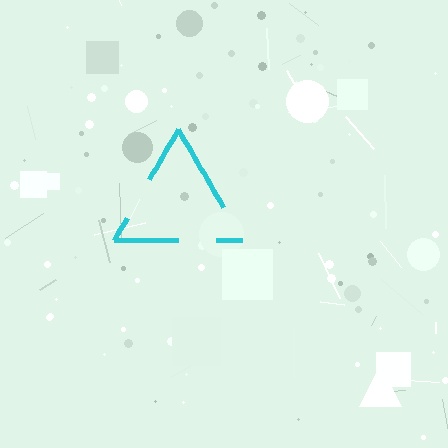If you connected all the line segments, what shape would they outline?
They would outline a triangle.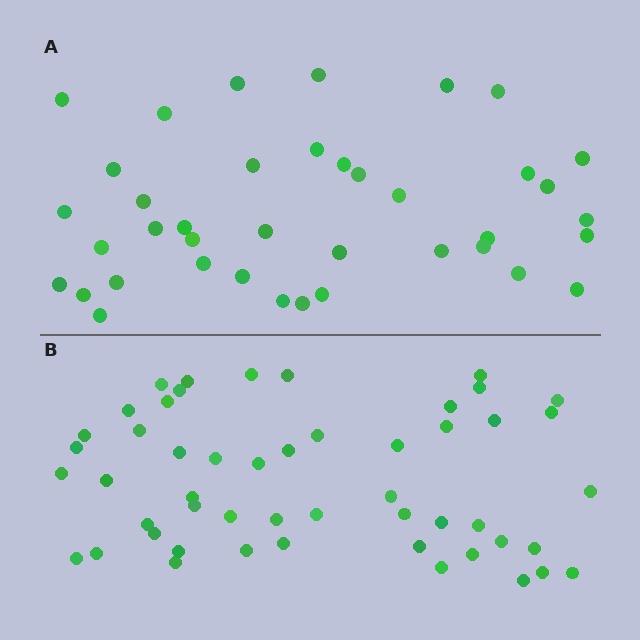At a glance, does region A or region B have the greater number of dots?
Region B (the bottom region) has more dots.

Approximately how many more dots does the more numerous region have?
Region B has roughly 12 or so more dots than region A.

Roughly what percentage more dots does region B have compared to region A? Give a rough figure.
About 30% more.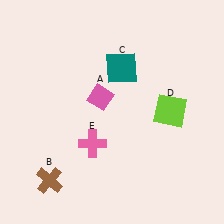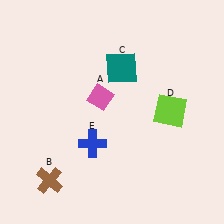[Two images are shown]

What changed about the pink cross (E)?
In Image 1, E is pink. In Image 2, it changed to blue.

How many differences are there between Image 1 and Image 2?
There is 1 difference between the two images.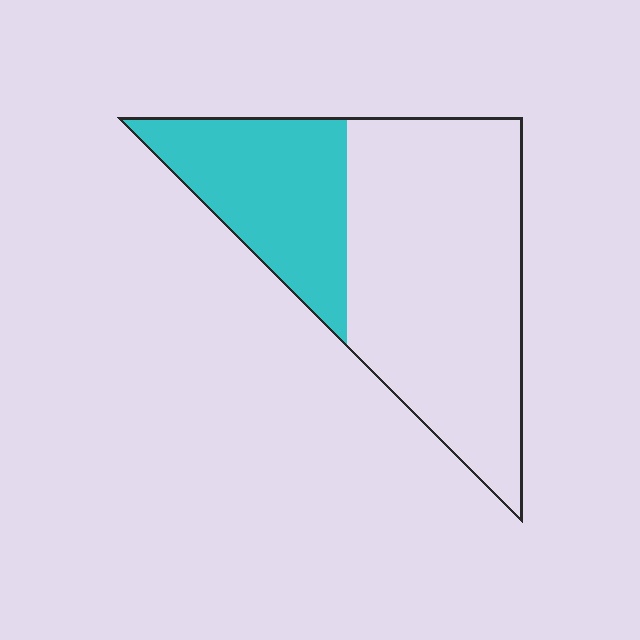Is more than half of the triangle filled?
No.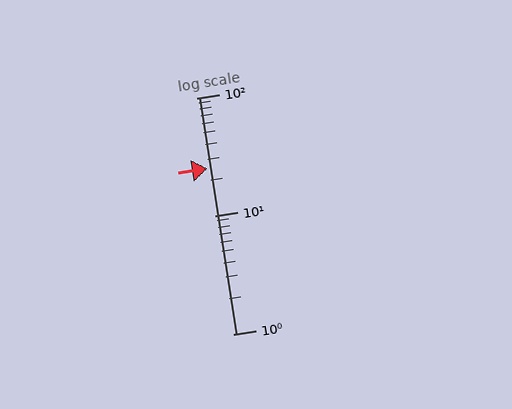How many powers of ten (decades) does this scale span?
The scale spans 2 decades, from 1 to 100.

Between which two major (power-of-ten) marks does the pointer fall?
The pointer is between 10 and 100.